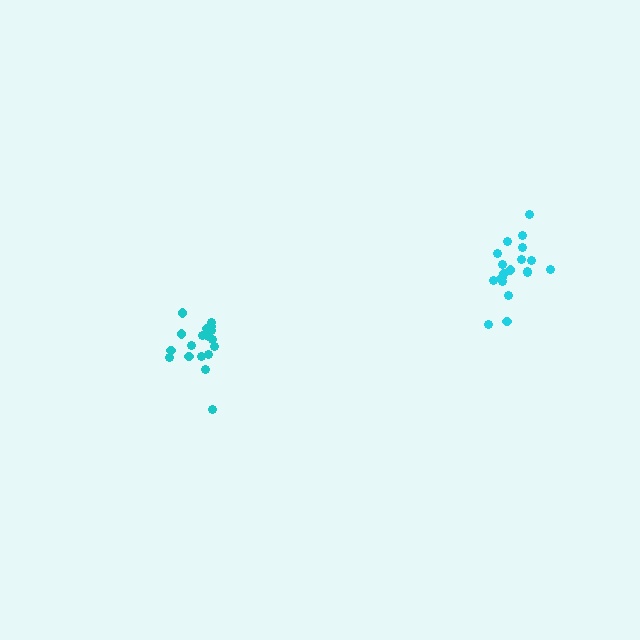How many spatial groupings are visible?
There are 2 spatial groupings.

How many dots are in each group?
Group 1: 18 dots, Group 2: 19 dots (37 total).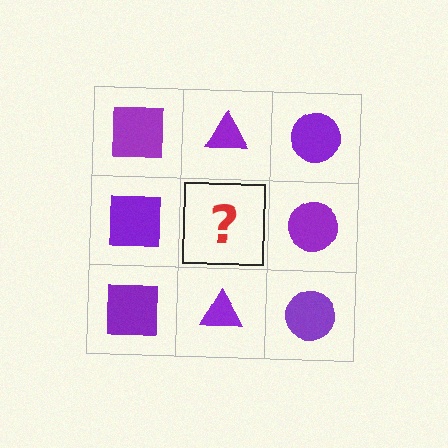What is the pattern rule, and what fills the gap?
The rule is that each column has a consistent shape. The gap should be filled with a purple triangle.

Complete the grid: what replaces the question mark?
The question mark should be replaced with a purple triangle.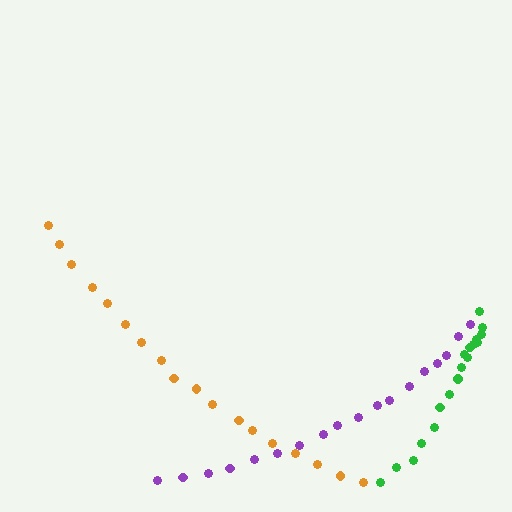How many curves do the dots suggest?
There are 3 distinct paths.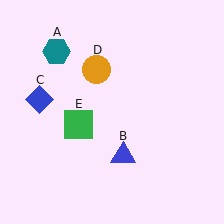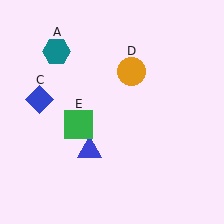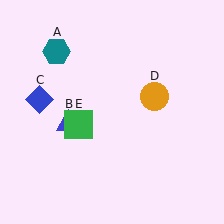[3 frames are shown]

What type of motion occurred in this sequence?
The blue triangle (object B), orange circle (object D) rotated clockwise around the center of the scene.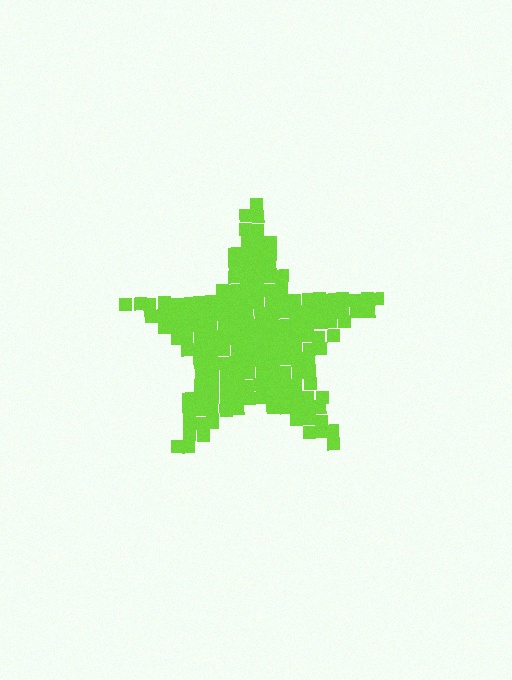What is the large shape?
The large shape is a star.